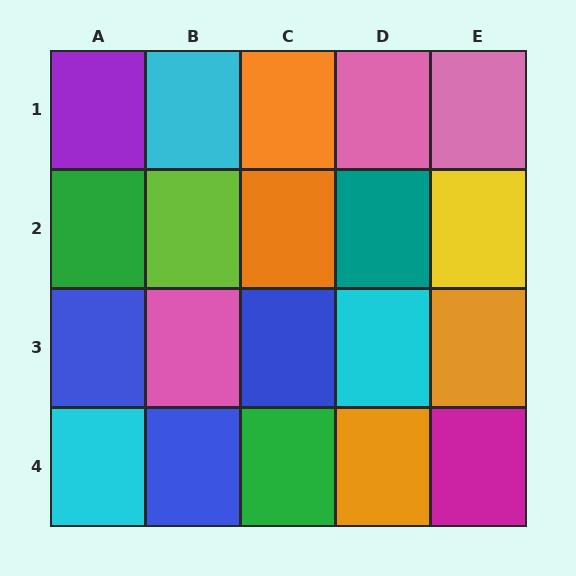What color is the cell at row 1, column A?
Purple.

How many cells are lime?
1 cell is lime.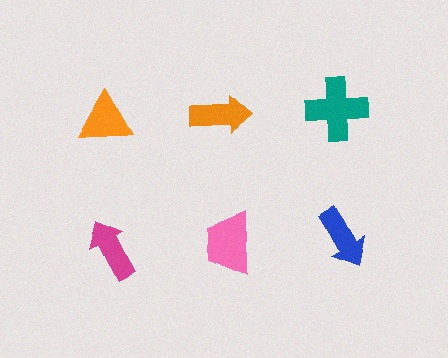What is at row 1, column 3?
A teal cross.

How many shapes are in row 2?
3 shapes.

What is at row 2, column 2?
A pink trapezoid.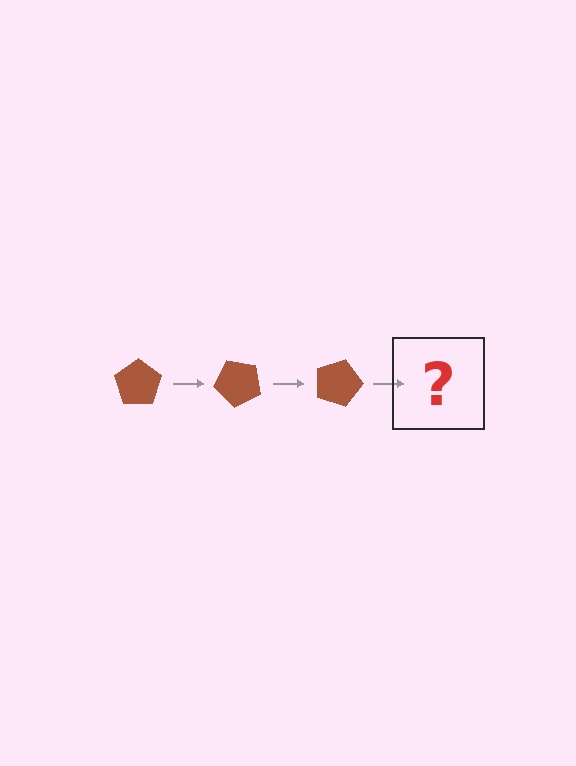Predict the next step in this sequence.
The next step is a brown pentagon rotated 135 degrees.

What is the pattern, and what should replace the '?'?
The pattern is that the pentagon rotates 45 degrees each step. The '?' should be a brown pentagon rotated 135 degrees.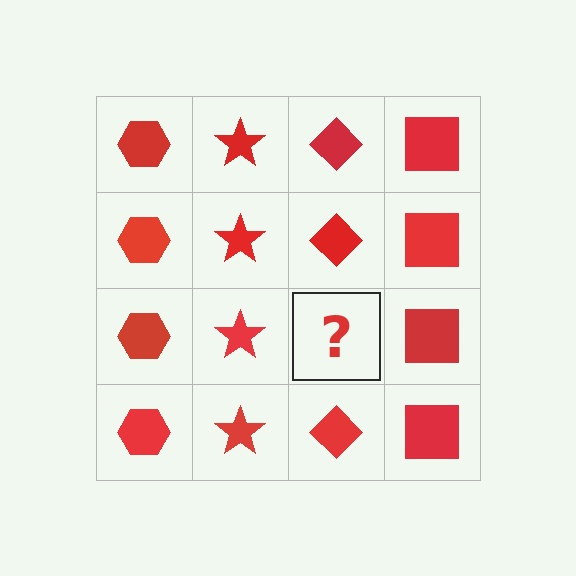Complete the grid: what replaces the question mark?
The question mark should be replaced with a red diamond.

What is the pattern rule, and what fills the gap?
The rule is that each column has a consistent shape. The gap should be filled with a red diamond.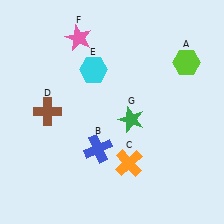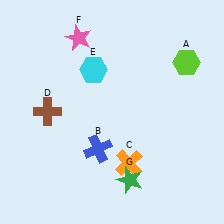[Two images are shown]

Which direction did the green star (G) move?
The green star (G) moved down.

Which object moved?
The green star (G) moved down.